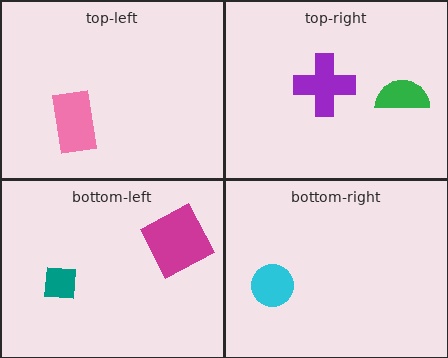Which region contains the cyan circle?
The bottom-right region.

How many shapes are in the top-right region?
2.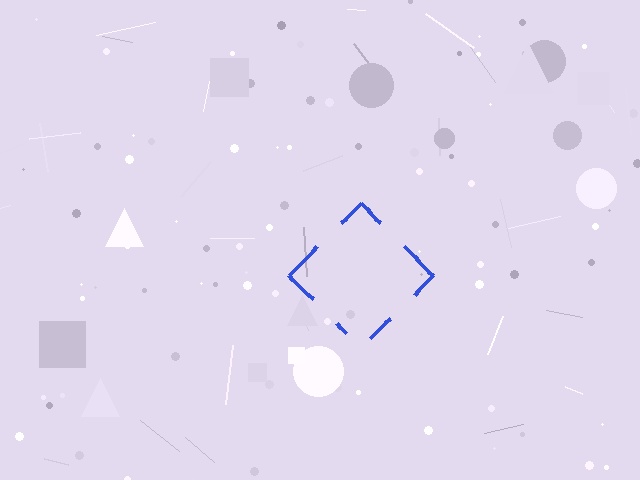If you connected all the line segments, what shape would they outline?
They would outline a diamond.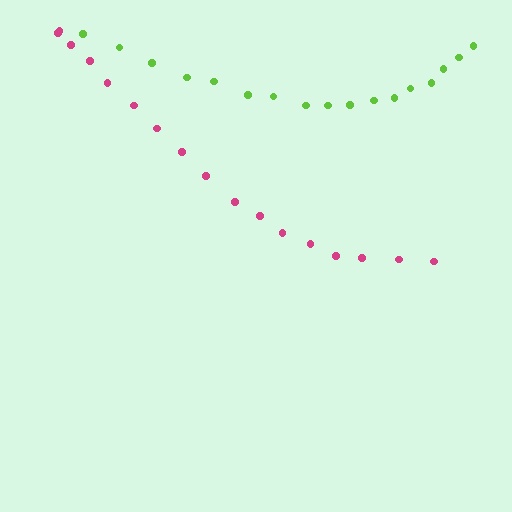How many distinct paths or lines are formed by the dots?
There are 2 distinct paths.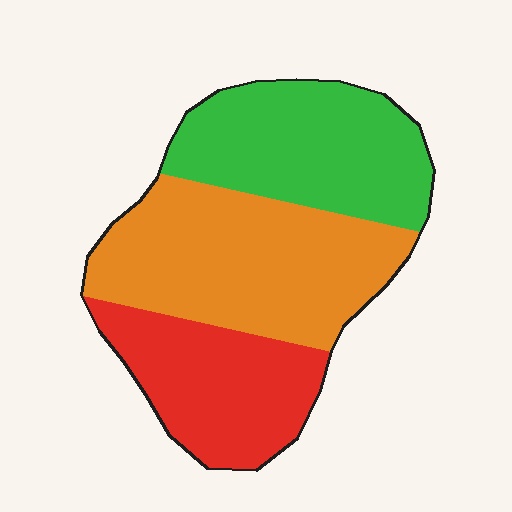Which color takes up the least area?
Red, at roughly 25%.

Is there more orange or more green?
Orange.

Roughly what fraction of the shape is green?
Green takes up about one third (1/3) of the shape.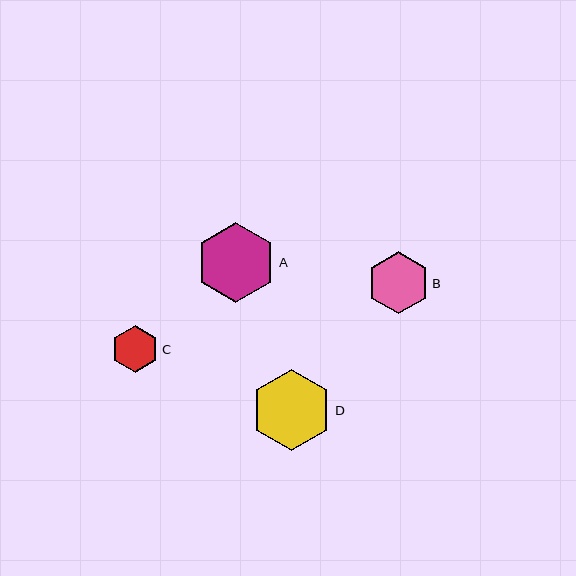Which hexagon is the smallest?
Hexagon C is the smallest with a size of approximately 48 pixels.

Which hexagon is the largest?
Hexagon D is the largest with a size of approximately 81 pixels.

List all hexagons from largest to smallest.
From largest to smallest: D, A, B, C.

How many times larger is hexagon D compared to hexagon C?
Hexagon D is approximately 1.7 times the size of hexagon C.